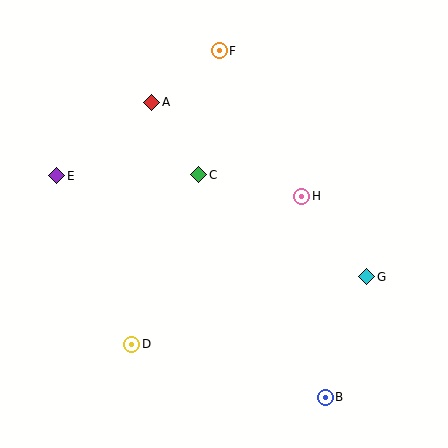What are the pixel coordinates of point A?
Point A is at (152, 102).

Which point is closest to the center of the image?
Point C at (199, 175) is closest to the center.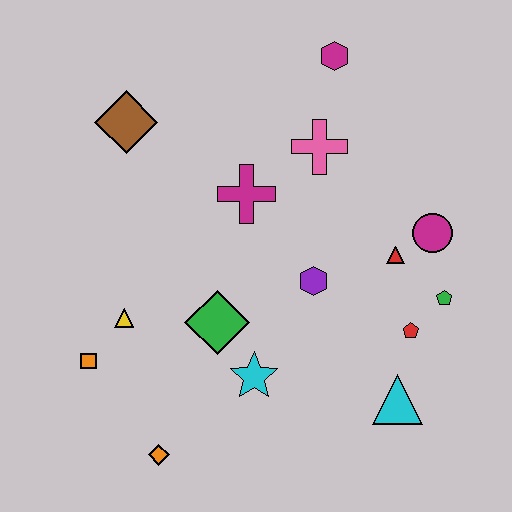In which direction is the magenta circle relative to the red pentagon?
The magenta circle is above the red pentagon.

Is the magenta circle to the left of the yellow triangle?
No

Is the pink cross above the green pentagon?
Yes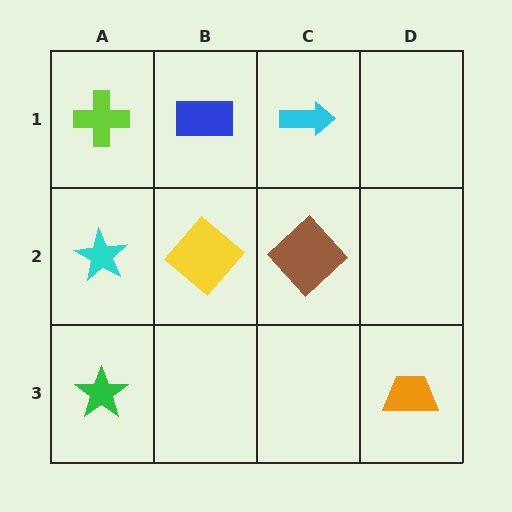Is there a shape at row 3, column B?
No, that cell is empty.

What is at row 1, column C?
A cyan arrow.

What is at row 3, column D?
An orange trapezoid.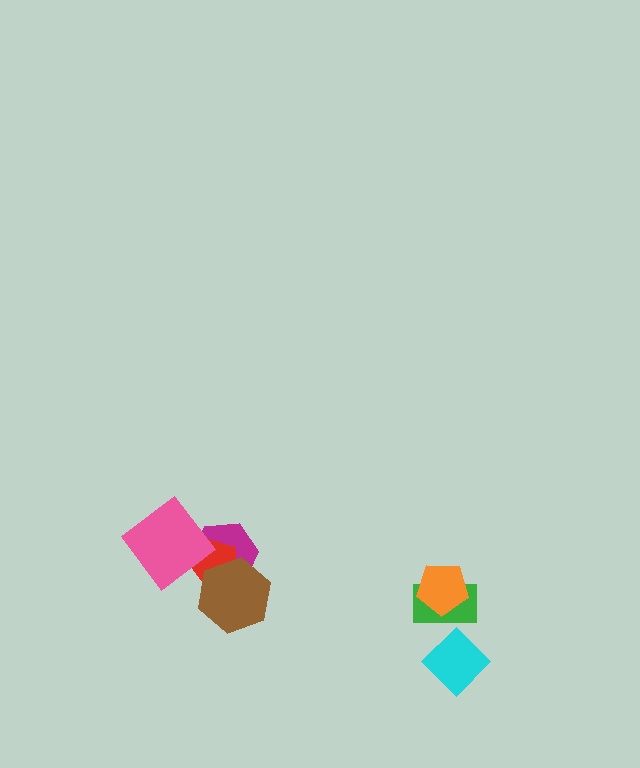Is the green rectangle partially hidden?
Yes, it is partially covered by another shape.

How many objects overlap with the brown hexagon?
2 objects overlap with the brown hexagon.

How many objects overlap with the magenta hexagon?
3 objects overlap with the magenta hexagon.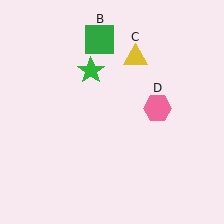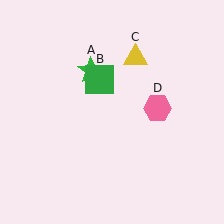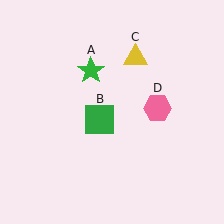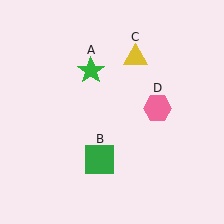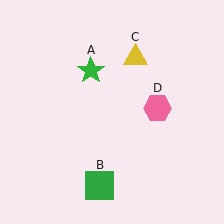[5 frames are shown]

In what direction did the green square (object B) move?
The green square (object B) moved down.